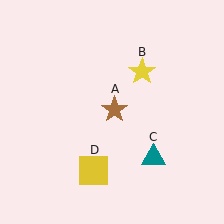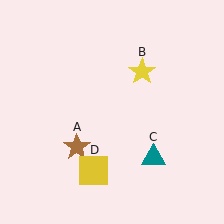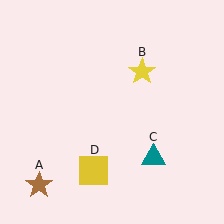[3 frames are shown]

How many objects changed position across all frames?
1 object changed position: brown star (object A).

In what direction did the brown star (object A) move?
The brown star (object A) moved down and to the left.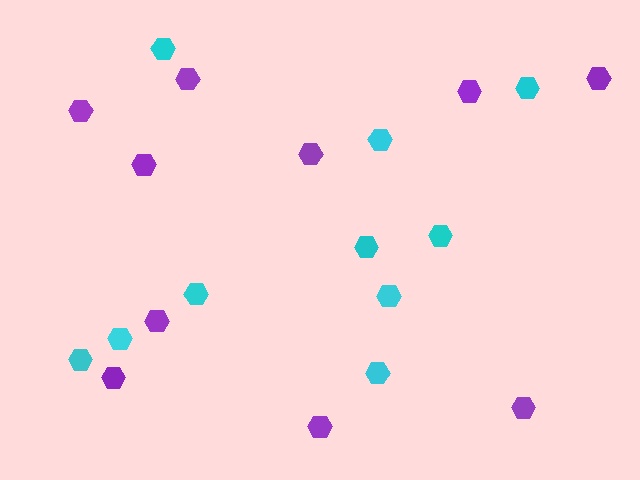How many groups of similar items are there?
There are 2 groups: one group of purple hexagons (10) and one group of cyan hexagons (10).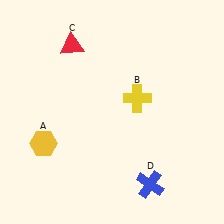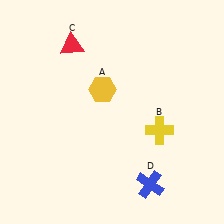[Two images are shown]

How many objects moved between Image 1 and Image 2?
2 objects moved between the two images.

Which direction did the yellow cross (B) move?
The yellow cross (B) moved down.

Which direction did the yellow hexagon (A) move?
The yellow hexagon (A) moved right.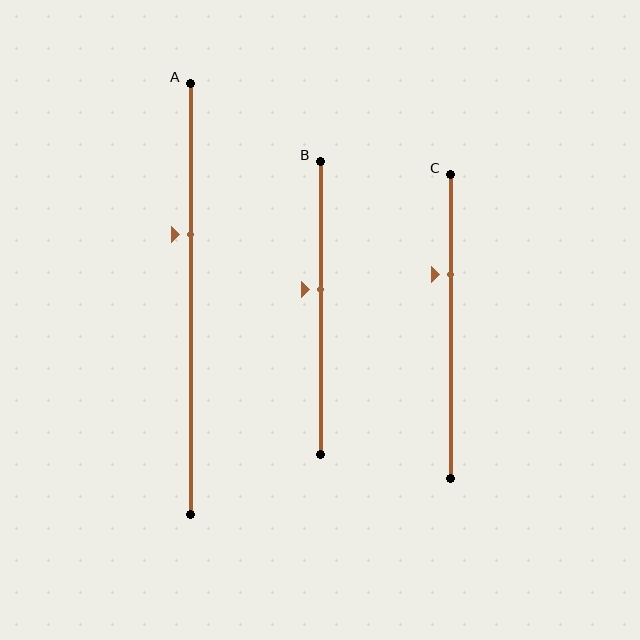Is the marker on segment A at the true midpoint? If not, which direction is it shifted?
No, the marker on segment A is shifted upward by about 15% of the segment length.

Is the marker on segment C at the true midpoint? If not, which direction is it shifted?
No, the marker on segment C is shifted upward by about 17% of the segment length.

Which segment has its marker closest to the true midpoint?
Segment B has its marker closest to the true midpoint.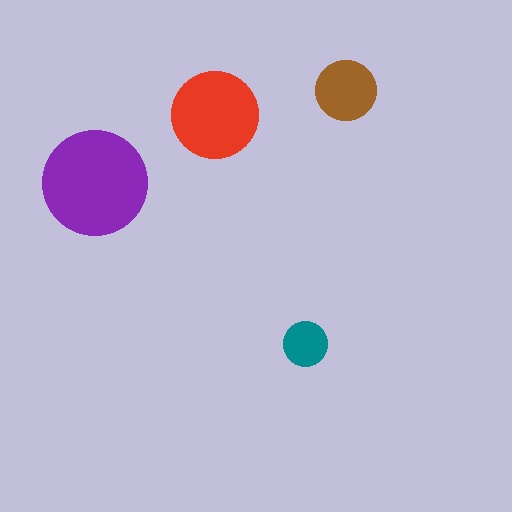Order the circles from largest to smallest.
the purple one, the red one, the brown one, the teal one.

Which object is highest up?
The brown circle is topmost.